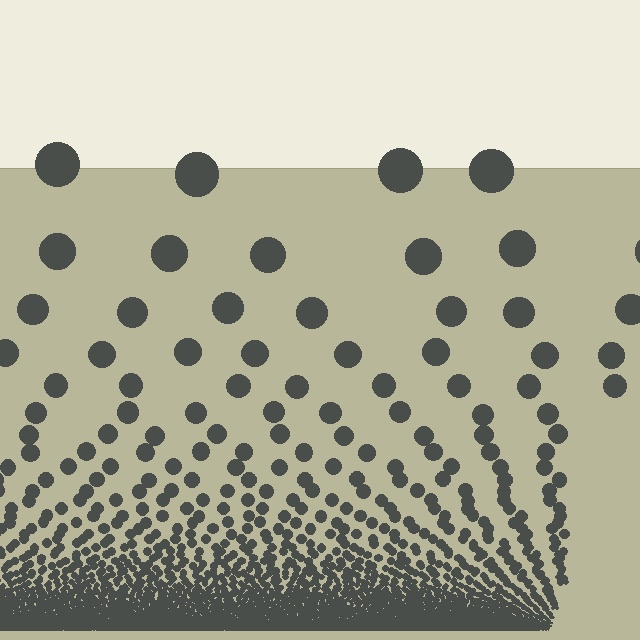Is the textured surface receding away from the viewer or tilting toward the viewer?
The surface appears to tilt toward the viewer. Texture elements get larger and sparser toward the top.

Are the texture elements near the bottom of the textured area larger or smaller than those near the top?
Smaller. The gradient is inverted — elements near the bottom are smaller and denser.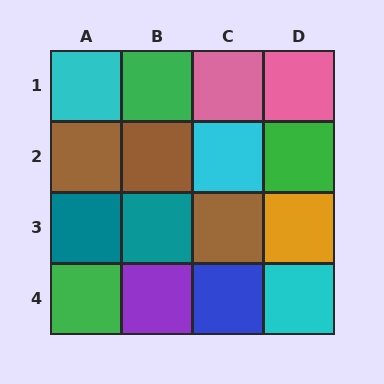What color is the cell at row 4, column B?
Purple.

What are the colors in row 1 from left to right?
Cyan, green, pink, pink.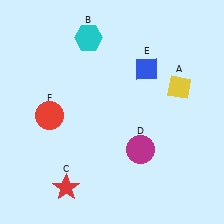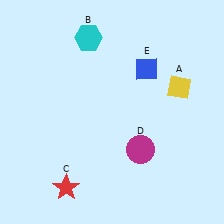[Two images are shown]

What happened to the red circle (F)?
The red circle (F) was removed in Image 2. It was in the bottom-left area of Image 1.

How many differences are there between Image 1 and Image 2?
There is 1 difference between the two images.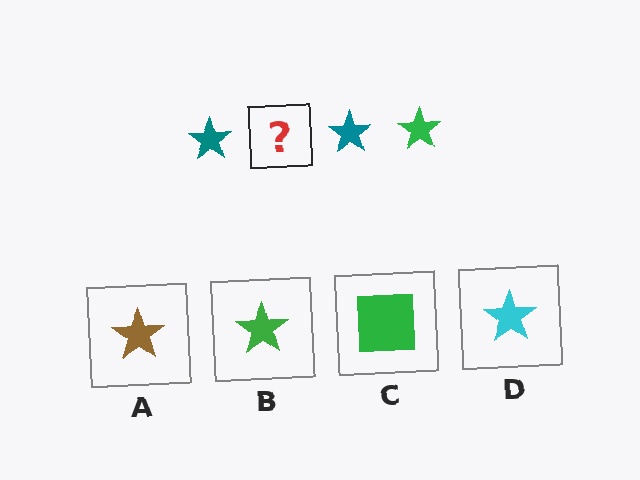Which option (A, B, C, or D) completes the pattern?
B.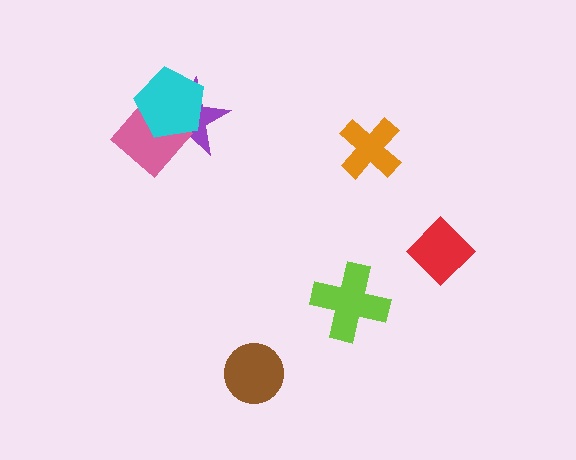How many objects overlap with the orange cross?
0 objects overlap with the orange cross.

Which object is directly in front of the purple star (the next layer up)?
The pink diamond is directly in front of the purple star.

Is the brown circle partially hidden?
No, no other shape covers it.